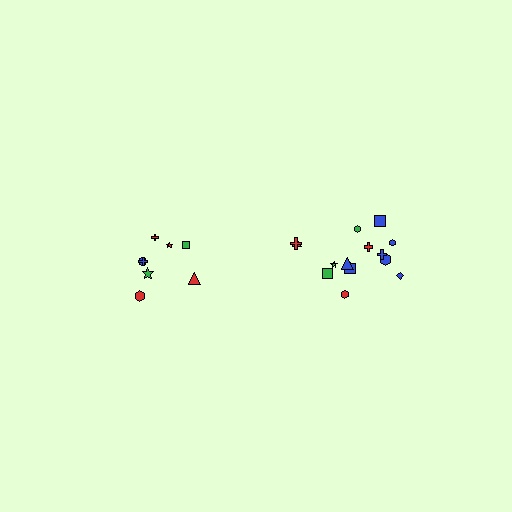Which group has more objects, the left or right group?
The right group.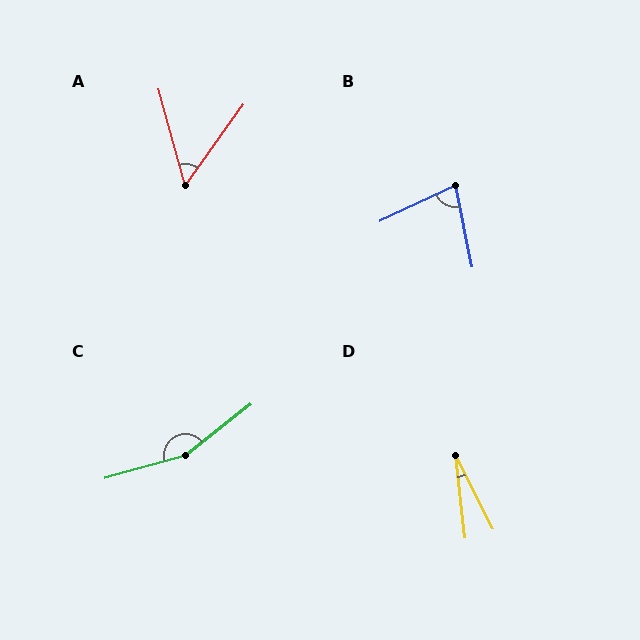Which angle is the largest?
C, at approximately 157 degrees.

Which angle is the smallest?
D, at approximately 21 degrees.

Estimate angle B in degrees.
Approximately 77 degrees.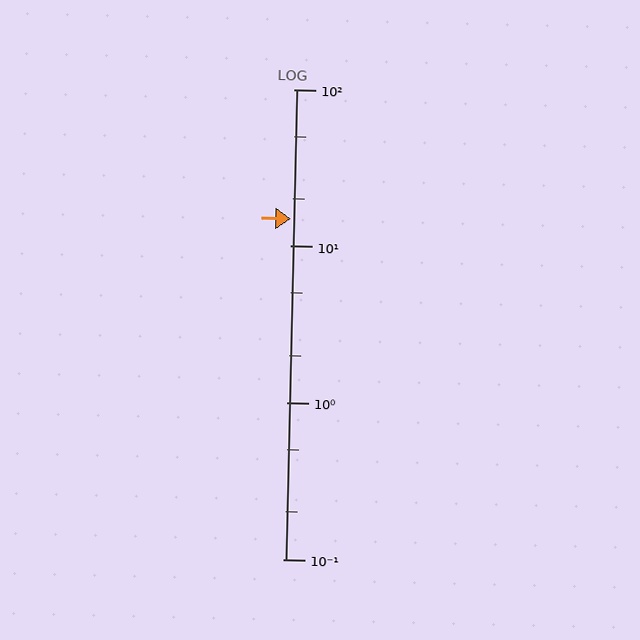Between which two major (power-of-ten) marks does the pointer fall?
The pointer is between 10 and 100.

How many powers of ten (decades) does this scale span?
The scale spans 3 decades, from 0.1 to 100.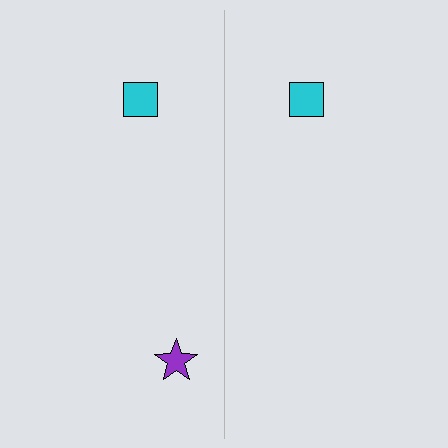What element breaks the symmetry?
A purple star is missing from the right side.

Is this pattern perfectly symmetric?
No, the pattern is not perfectly symmetric. A purple star is missing from the right side.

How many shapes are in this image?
There are 3 shapes in this image.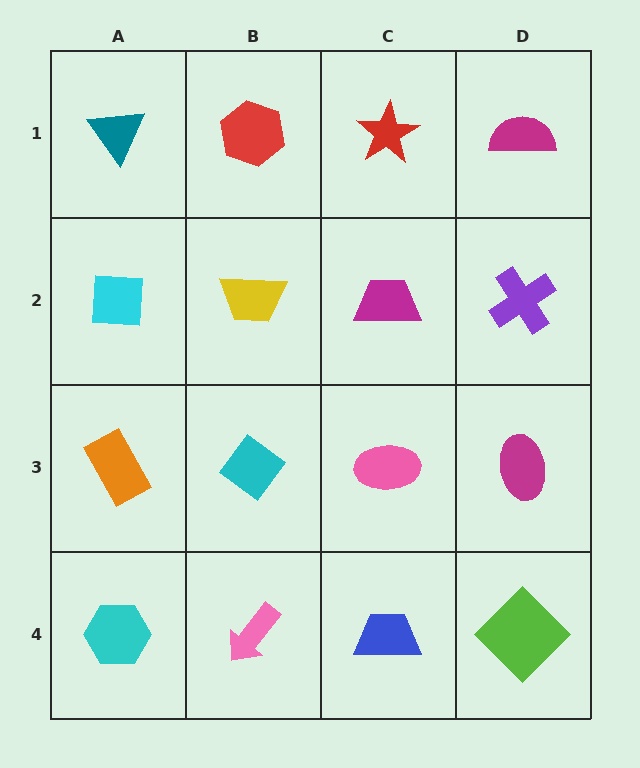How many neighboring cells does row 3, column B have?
4.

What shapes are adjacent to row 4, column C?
A pink ellipse (row 3, column C), a pink arrow (row 4, column B), a lime diamond (row 4, column D).